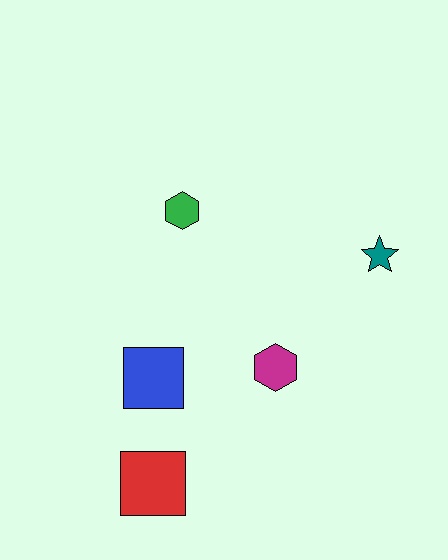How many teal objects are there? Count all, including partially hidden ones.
There is 1 teal object.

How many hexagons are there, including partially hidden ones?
There are 2 hexagons.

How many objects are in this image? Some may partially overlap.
There are 5 objects.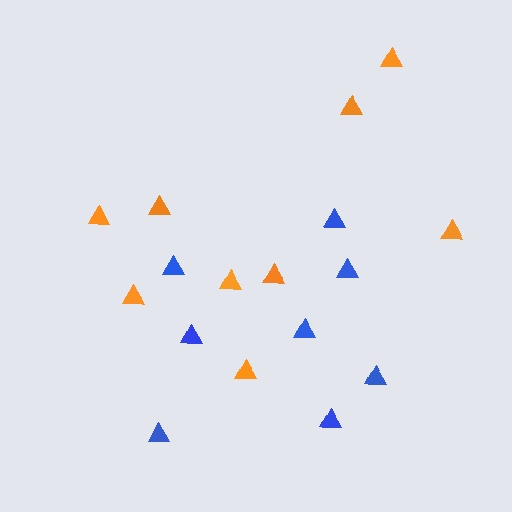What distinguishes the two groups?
There are 2 groups: one group of orange triangles (9) and one group of blue triangles (8).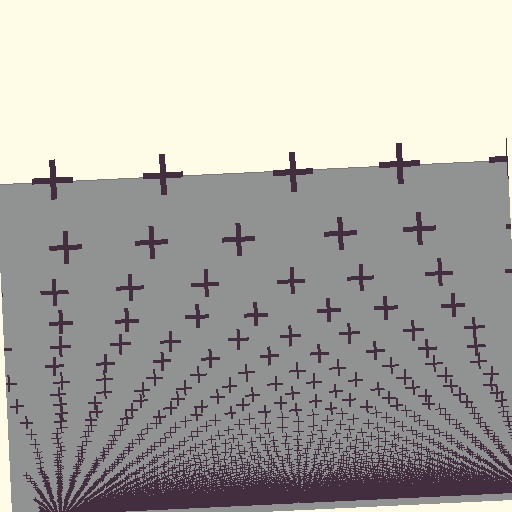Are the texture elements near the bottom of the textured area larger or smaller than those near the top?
Smaller. The gradient is inverted — elements near the bottom are smaller and denser.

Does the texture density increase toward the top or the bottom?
Density increases toward the bottom.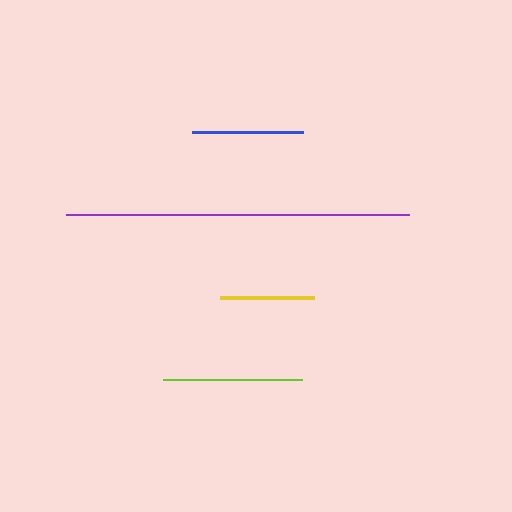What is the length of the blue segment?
The blue segment is approximately 111 pixels long.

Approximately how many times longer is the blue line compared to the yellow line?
The blue line is approximately 1.2 times the length of the yellow line.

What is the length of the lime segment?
The lime segment is approximately 139 pixels long.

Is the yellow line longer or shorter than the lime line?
The lime line is longer than the yellow line.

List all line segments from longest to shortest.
From longest to shortest: purple, lime, blue, yellow.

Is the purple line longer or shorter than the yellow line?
The purple line is longer than the yellow line.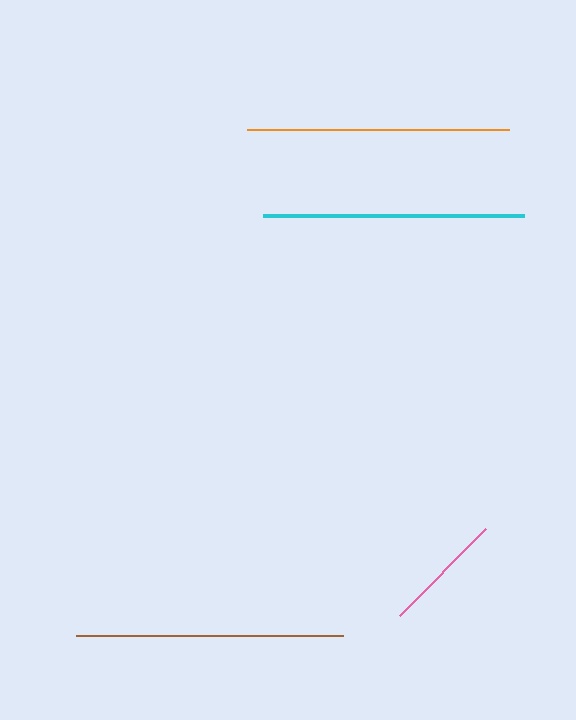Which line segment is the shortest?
The pink line is the shortest at approximately 123 pixels.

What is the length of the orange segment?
The orange segment is approximately 261 pixels long.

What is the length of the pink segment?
The pink segment is approximately 123 pixels long.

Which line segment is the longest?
The brown line is the longest at approximately 267 pixels.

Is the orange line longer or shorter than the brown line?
The brown line is longer than the orange line.